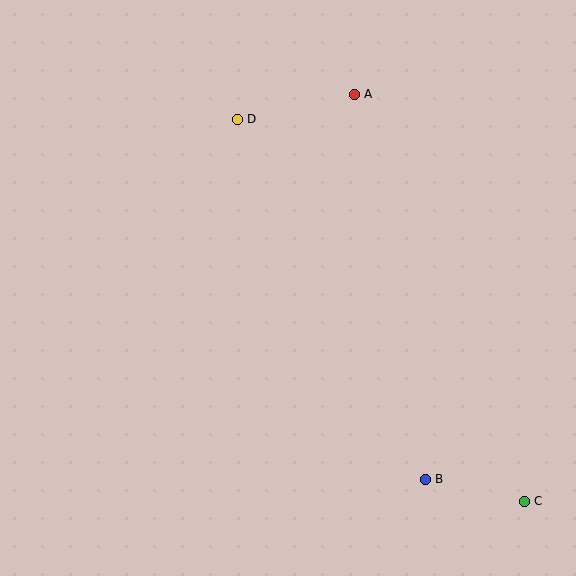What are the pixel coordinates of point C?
Point C is at (524, 501).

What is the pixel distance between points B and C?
The distance between B and C is 102 pixels.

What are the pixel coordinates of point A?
Point A is at (354, 94).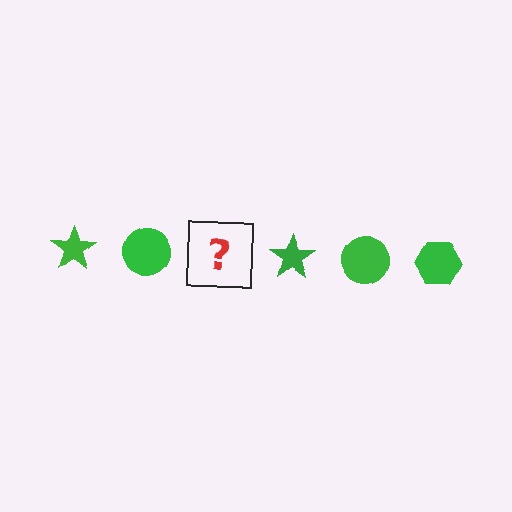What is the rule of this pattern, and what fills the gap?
The rule is that the pattern cycles through star, circle, hexagon shapes in green. The gap should be filled with a green hexagon.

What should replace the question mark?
The question mark should be replaced with a green hexagon.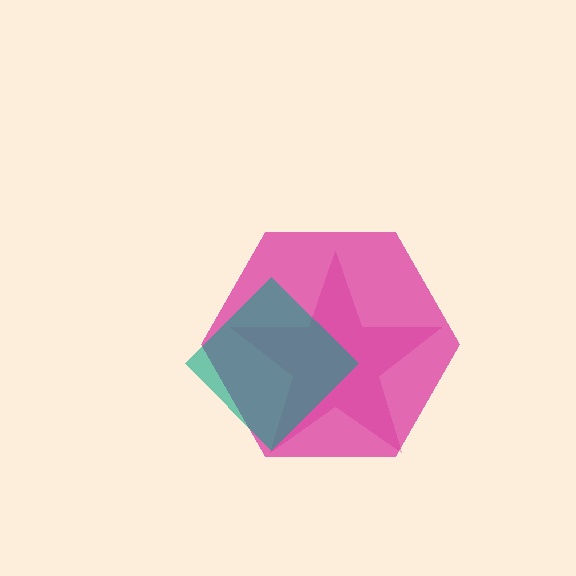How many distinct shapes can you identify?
There are 3 distinct shapes: a pink star, a magenta hexagon, a teal diamond.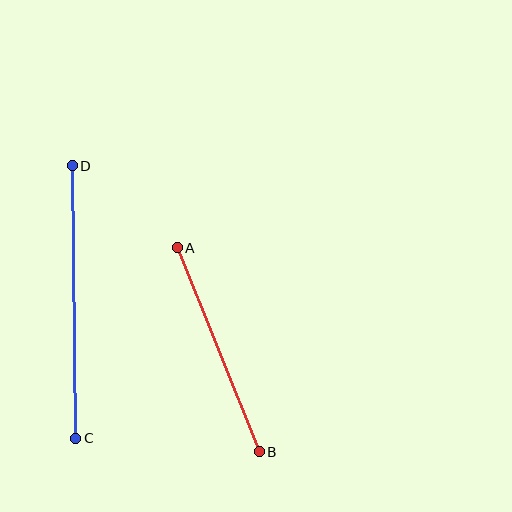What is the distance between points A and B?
The distance is approximately 220 pixels.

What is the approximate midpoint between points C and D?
The midpoint is at approximately (74, 302) pixels.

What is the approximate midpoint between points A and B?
The midpoint is at approximately (218, 350) pixels.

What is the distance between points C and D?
The distance is approximately 273 pixels.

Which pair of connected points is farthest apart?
Points C and D are farthest apart.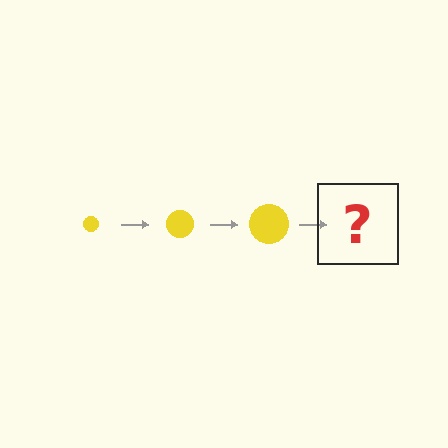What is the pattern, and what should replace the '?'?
The pattern is that the circle gets progressively larger each step. The '?' should be a yellow circle, larger than the previous one.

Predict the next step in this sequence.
The next step is a yellow circle, larger than the previous one.